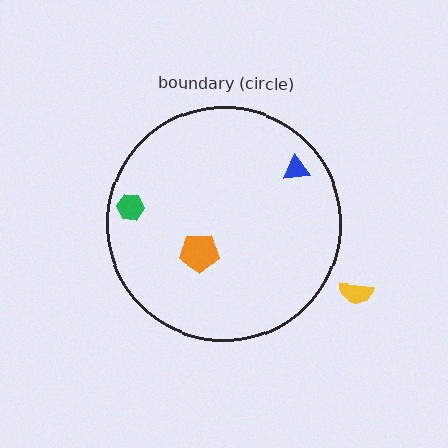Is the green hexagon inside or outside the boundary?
Inside.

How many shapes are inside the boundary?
3 inside, 1 outside.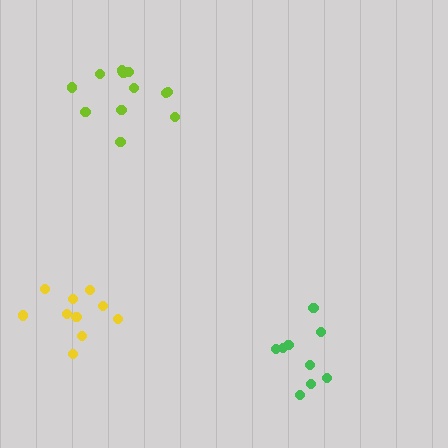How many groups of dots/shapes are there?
There are 3 groups.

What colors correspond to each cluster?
The clusters are colored: yellow, lime, green.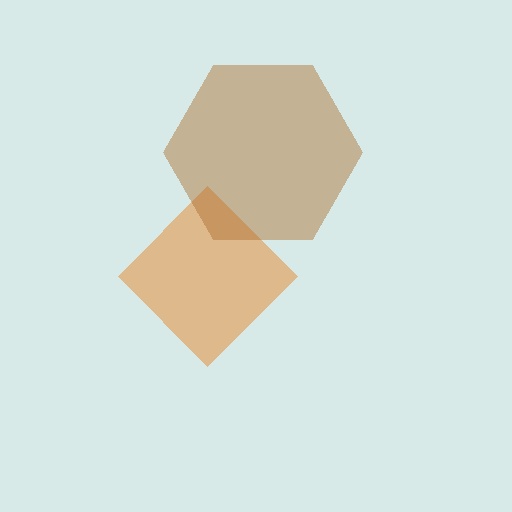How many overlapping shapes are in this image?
There are 2 overlapping shapes in the image.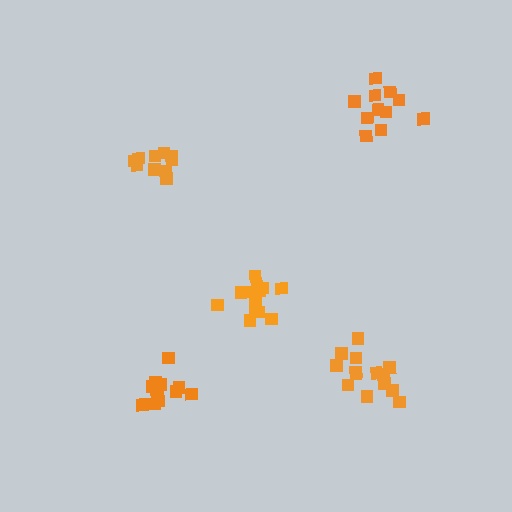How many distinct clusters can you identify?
There are 5 distinct clusters.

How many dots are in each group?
Group 1: 10 dots, Group 2: 12 dots, Group 3: 14 dots, Group 4: 11 dots, Group 5: 13 dots (60 total).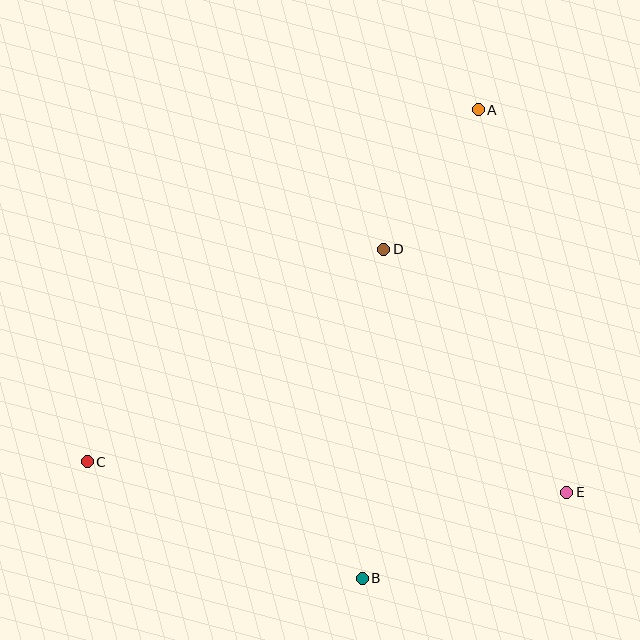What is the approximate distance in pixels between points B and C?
The distance between B and C is approximately 298 pixels.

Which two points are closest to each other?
Points A and D are closest to each other.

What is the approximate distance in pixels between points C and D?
The distance between C and D is approximately 365 pixels.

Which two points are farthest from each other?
Points A and C are farthest from each other.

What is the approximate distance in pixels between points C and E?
The distance between C and E is approximately 480 pixels.